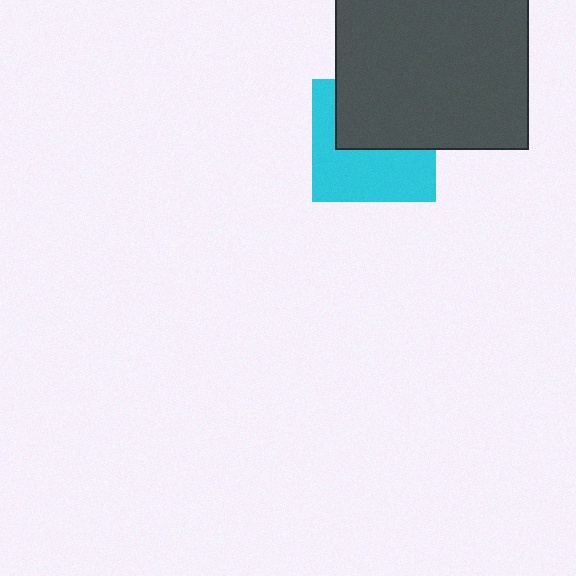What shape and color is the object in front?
The object in front is a dark gray square.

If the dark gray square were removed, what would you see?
You would see the complete cyan square.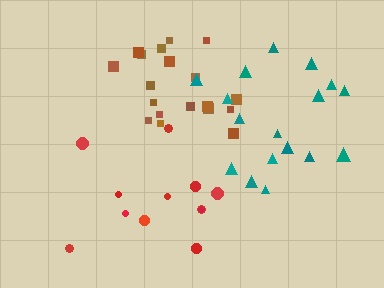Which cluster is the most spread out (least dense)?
Red.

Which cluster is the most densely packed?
Brown.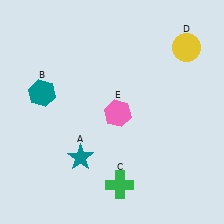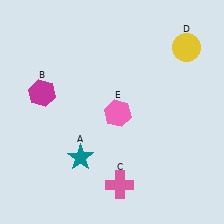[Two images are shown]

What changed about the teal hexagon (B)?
In Image 1, B is teal. In Image 2, it changed to magenta.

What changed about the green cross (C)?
In Image 1, C is green. In Image 2, it changed to pink.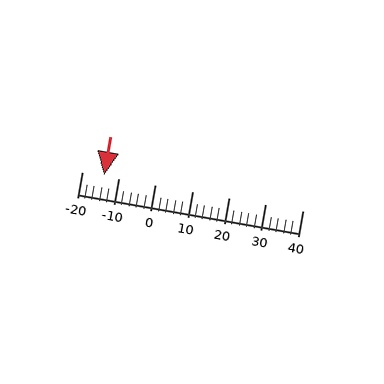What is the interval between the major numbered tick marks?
The major tick marks are spaced 10 units apart.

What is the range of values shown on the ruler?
The ruler shows values from -20 to 40.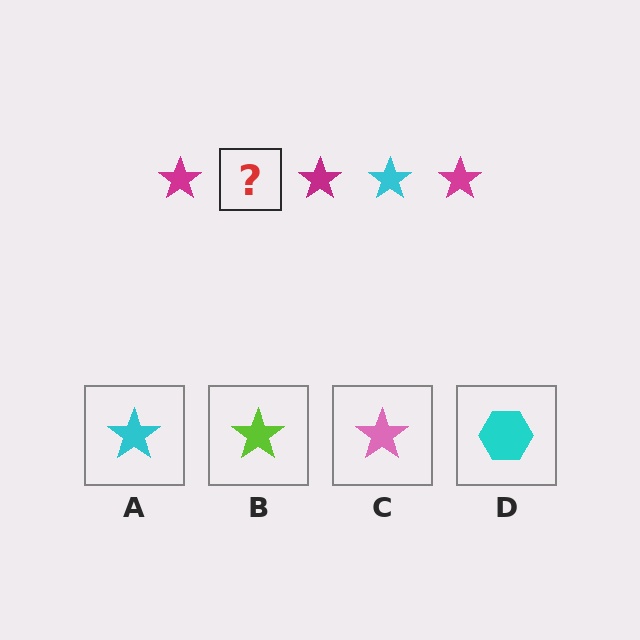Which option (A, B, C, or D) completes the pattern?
A.